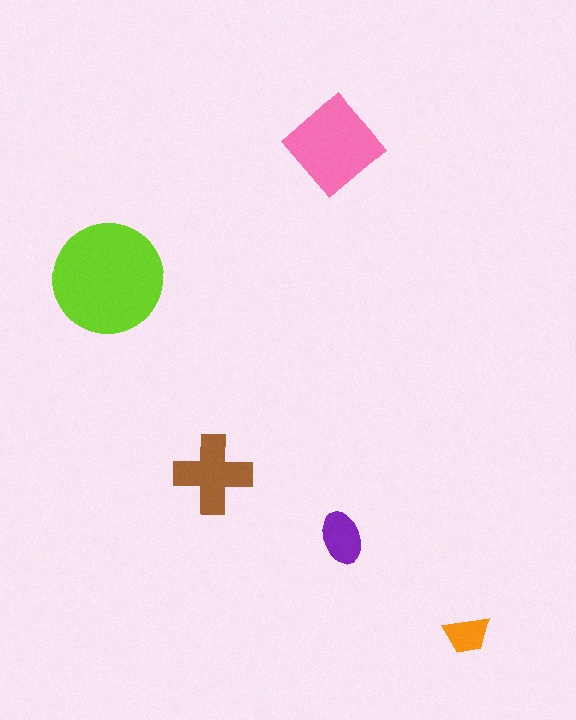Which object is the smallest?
The orange trapezoid.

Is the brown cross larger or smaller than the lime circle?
Smaller.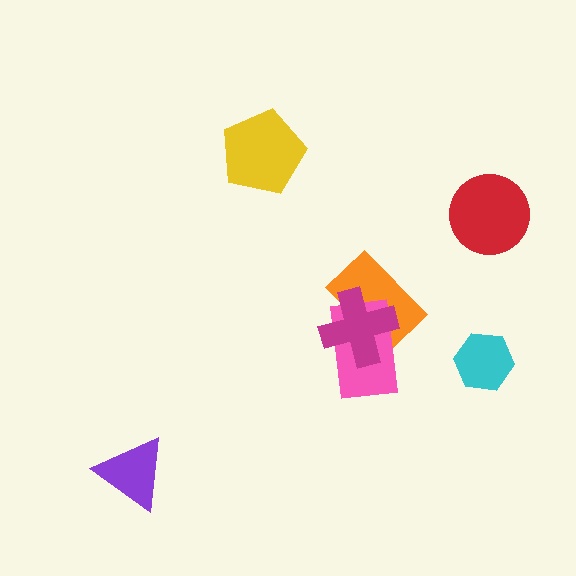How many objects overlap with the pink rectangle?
2 objects overlap with the pink rectangle.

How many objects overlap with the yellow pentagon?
0 objects overlap with the yellow pentagon.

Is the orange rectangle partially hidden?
Yes, it is partially covered by another shape.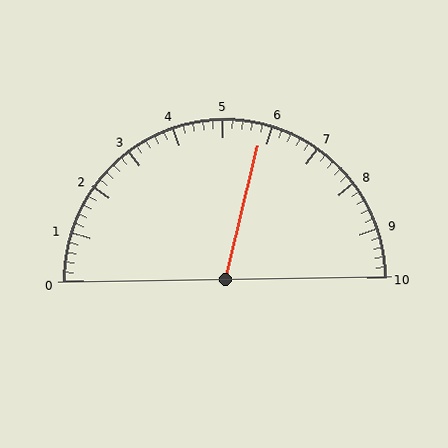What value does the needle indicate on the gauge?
The needle indicates approximately 5.8.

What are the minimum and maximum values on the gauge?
The gauge ranges from 0 to 10.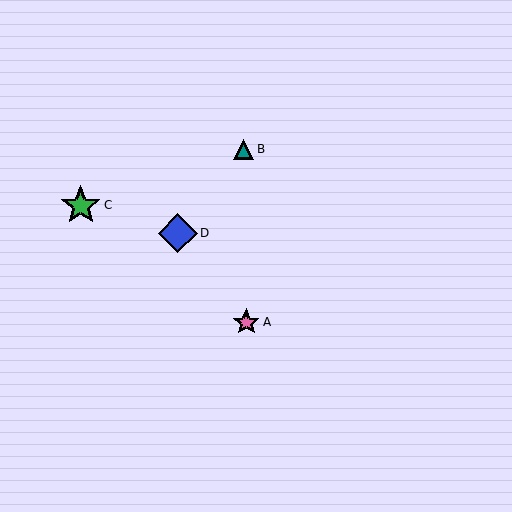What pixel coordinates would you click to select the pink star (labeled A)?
Click at (246, 322) to select the pink star A.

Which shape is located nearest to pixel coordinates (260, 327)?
The pink star (labeled A) at (246, 322) is nearest to that location.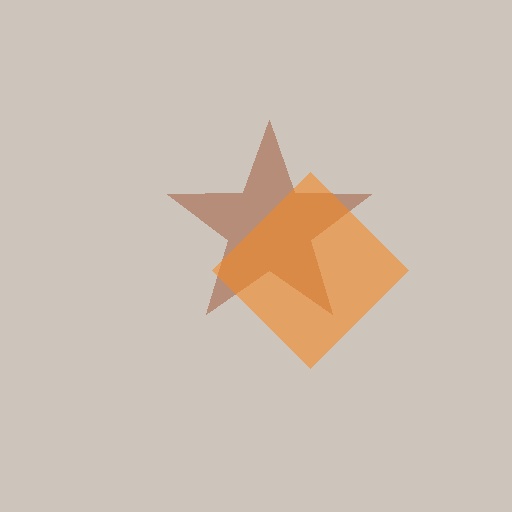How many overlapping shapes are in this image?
There are 2 overlapping shapes in the image.